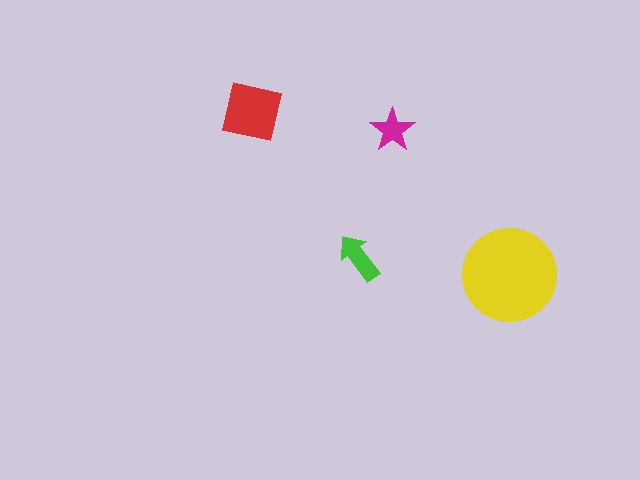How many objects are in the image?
There are 4 objects in the image.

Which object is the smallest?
The magenta star.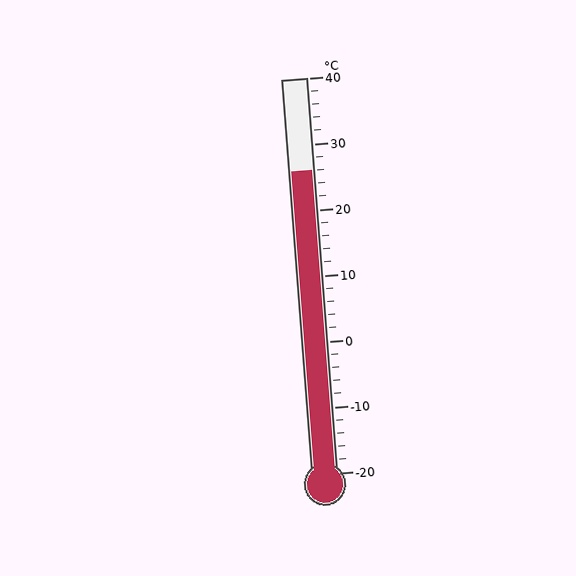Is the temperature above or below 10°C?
The temperature is above 10°C.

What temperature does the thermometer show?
The thermometer shows approximately 26°C.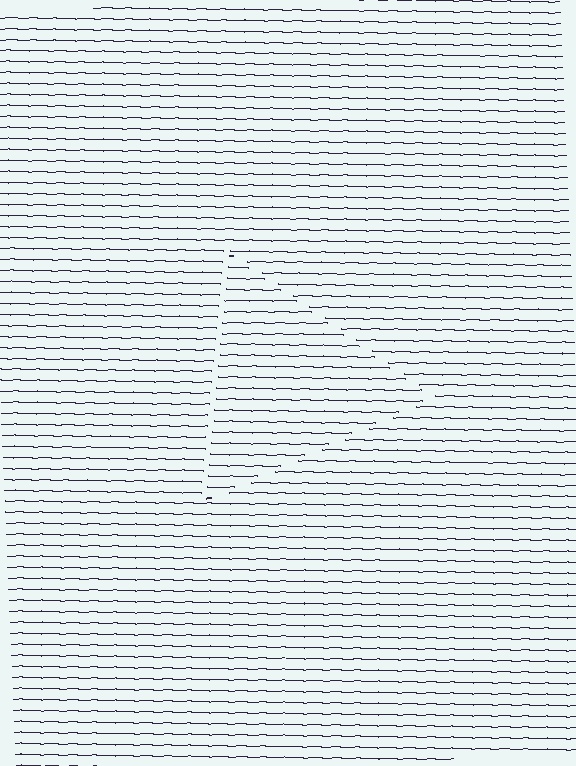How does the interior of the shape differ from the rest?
The interior of the shape contains the same grating, shifted by half a period — the contour is defined by the phase discontinuity where line-ends from the inner and outer gratings abut.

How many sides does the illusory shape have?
3 sides — the line-ends trace a triangle.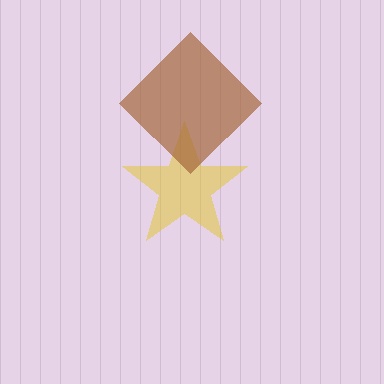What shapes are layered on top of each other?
The layered shapes are: a yellow star, a brown diamond.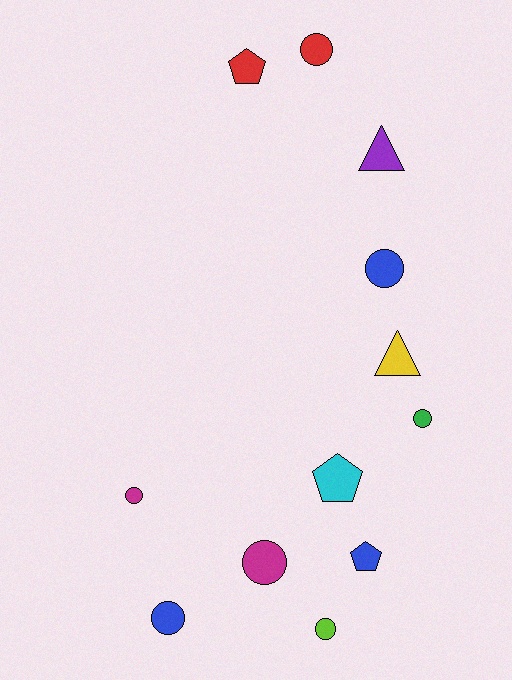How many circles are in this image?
There are 7 circles.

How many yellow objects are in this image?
There is 1 yellow object.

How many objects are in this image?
There are 12 objects.